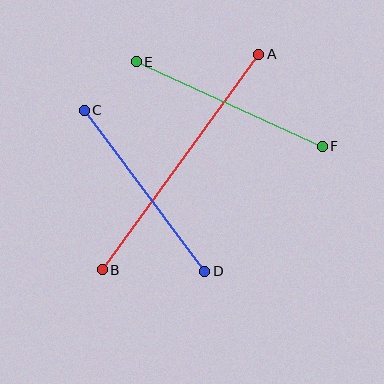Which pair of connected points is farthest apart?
Points A and B are farthest apart.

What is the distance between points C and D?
The distance is approximately 201 pixels.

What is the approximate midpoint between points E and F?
The midpoint is at approximately (229, 104) pixels.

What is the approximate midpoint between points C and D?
The midpoint is at approximately (144, 191) pixels.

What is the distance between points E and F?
The distance is approximately 204 pixels.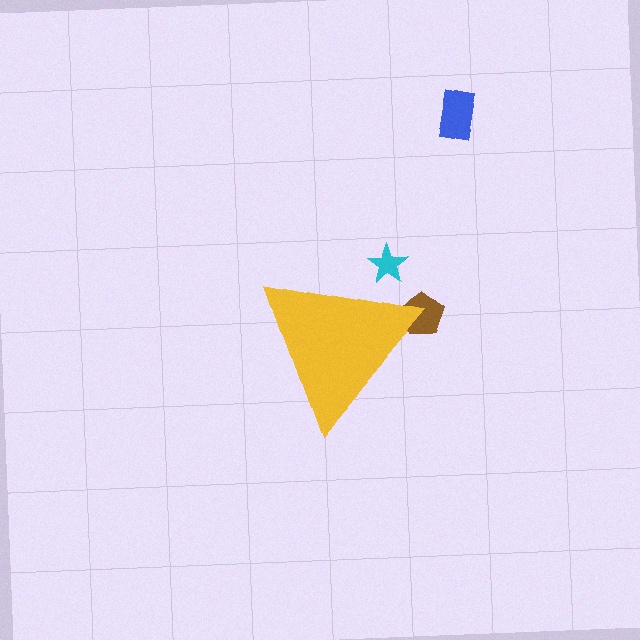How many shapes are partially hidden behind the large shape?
2 shapes are partially hidden.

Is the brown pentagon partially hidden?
Yes, the brown pentagon is partially hidden behind the yellow triangle.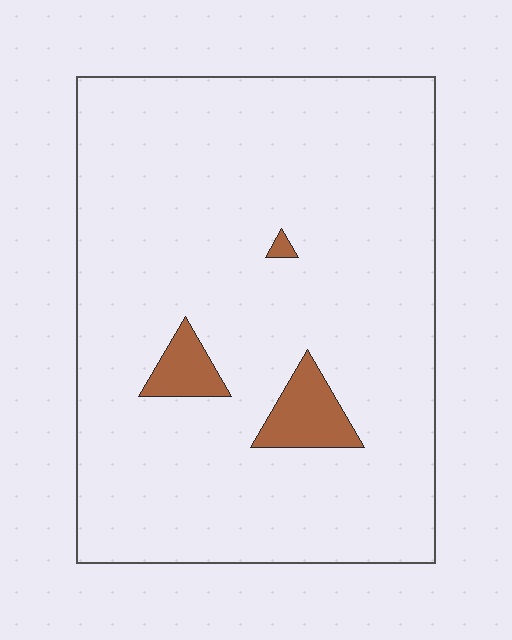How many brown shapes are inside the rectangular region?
3.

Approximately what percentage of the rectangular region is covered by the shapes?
Approximately 5%.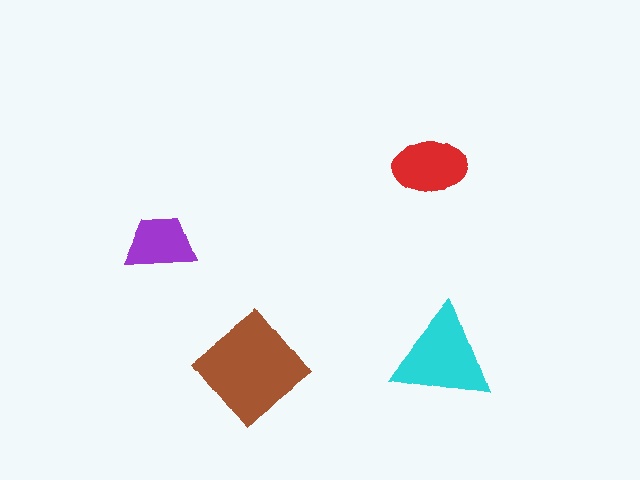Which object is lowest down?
The brown diamond is bottommost.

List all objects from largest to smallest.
The brown diamond, the cyan triangle, the red ellipse, the purple trapezoid.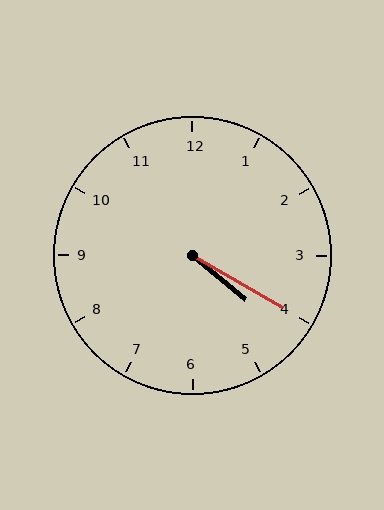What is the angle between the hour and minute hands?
Approximately 10 degrees.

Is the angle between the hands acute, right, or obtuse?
It is acute.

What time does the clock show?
4:20.